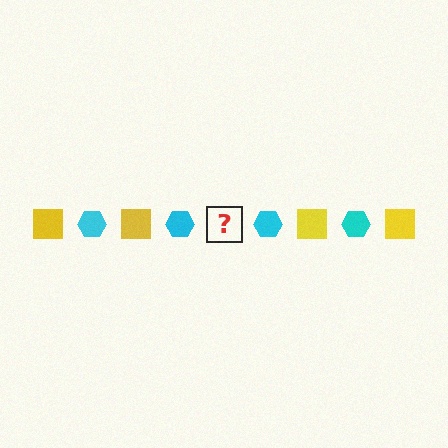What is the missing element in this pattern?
The missing element is a yellow square.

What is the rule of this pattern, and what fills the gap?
The rule is that the pattern alternates between yellow square and cyan hexagon. The gap should be filled with a yellow square.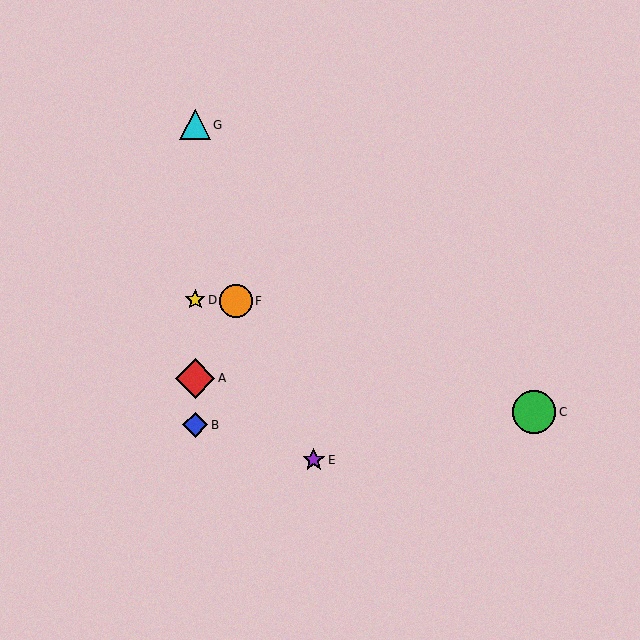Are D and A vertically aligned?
Yes, both are at x≈195.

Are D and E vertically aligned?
No, D is at x≈195 and E is at x≈314.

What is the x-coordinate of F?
Object F is at x≈236.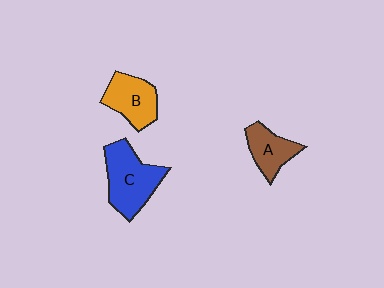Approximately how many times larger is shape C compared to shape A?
Approximately 1.6 times.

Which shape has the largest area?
Shape C (blue).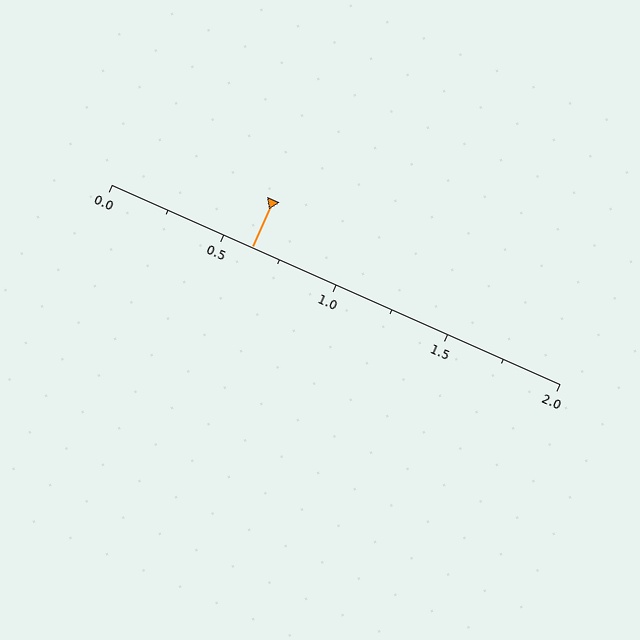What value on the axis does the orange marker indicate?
The marker indicates approximately 0.62.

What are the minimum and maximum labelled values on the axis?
The axis runs from 0.0 to 2.0.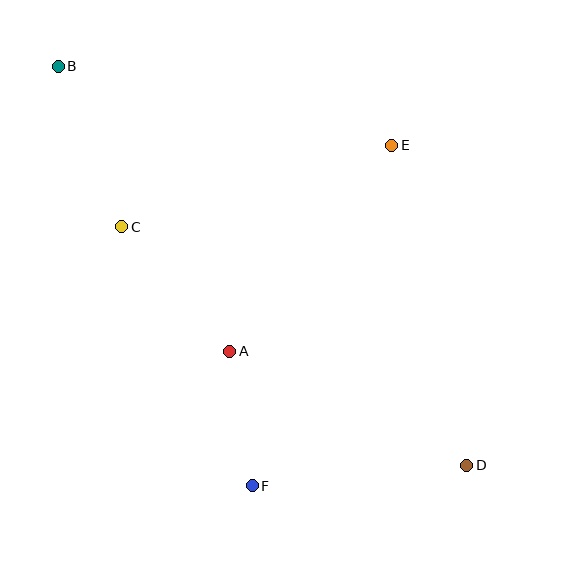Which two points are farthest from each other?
Points B and D are farthest from each other.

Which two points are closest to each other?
Points A and F are closest to each other.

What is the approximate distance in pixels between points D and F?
The distance between D and F is approximately 216 pixels.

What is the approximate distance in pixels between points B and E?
The distance between B and E is approximately 343 pixels.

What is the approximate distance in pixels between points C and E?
The distance between C and E is approximately 282 pixels.